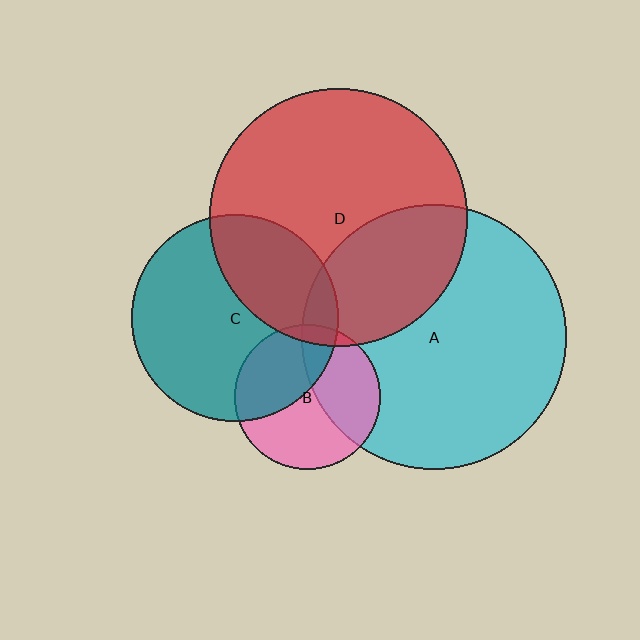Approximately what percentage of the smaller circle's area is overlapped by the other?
Approximately 5%.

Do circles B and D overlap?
Yes.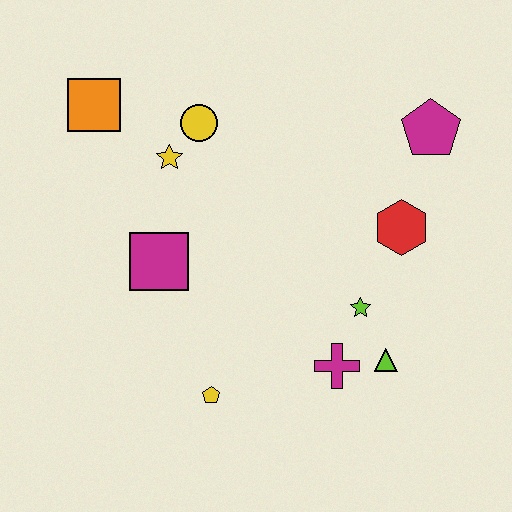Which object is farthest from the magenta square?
The magenta pentagon is farthest from the magenta square.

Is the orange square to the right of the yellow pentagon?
No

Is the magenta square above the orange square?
No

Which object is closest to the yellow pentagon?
The magenta cross is closest to the yellow pentagon.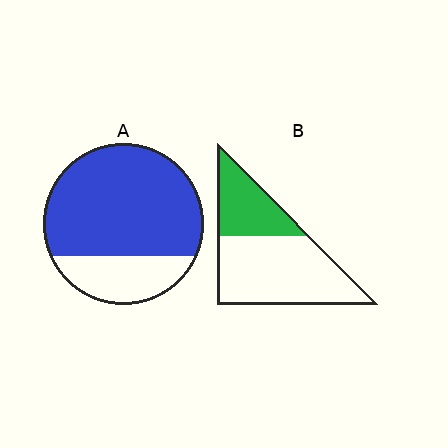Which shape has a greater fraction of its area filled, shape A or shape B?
Shape A.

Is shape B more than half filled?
No.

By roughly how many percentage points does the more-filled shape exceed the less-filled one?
By roughly 40 percentage points (A over B).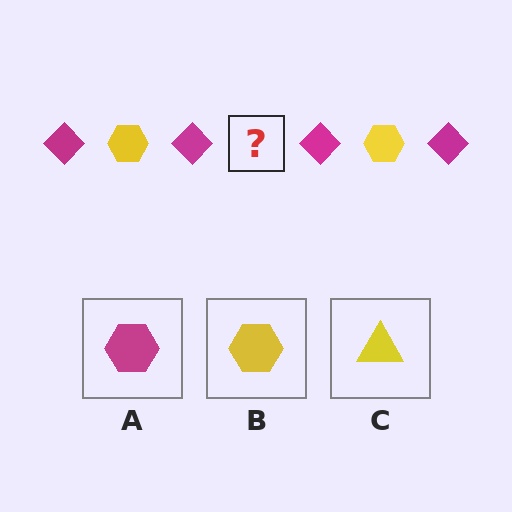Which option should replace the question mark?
Option B.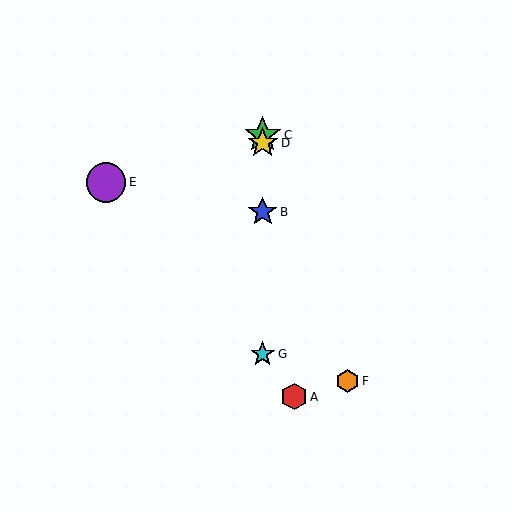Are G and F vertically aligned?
No, G is at x≈263 and F is at x≈348.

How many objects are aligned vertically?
4 objects (B, C, D, G) are aligned vertically.